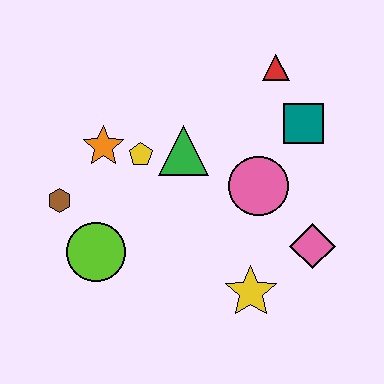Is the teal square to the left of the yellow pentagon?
No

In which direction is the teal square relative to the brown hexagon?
The teal square is to the right of the brown hexagon.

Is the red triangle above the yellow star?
Yes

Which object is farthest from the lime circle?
The red triangle is farthest from the lime circle.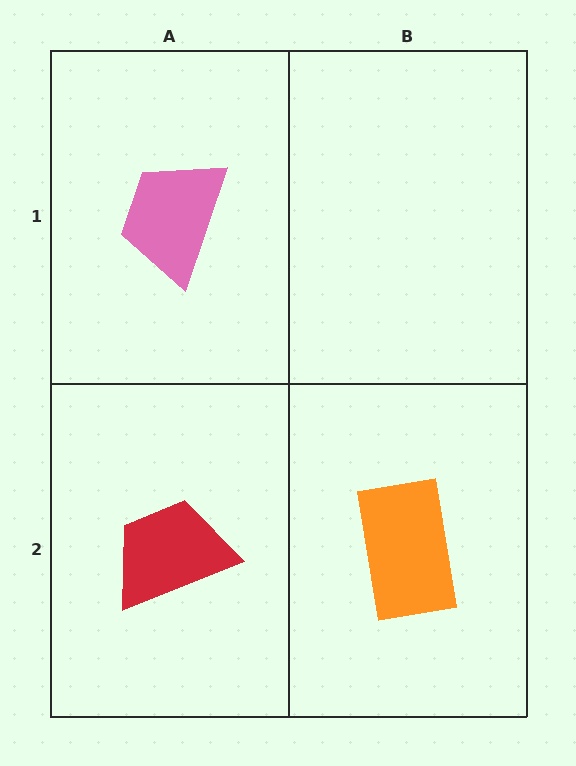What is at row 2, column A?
A red trapezoid.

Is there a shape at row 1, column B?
No, that cell is empty.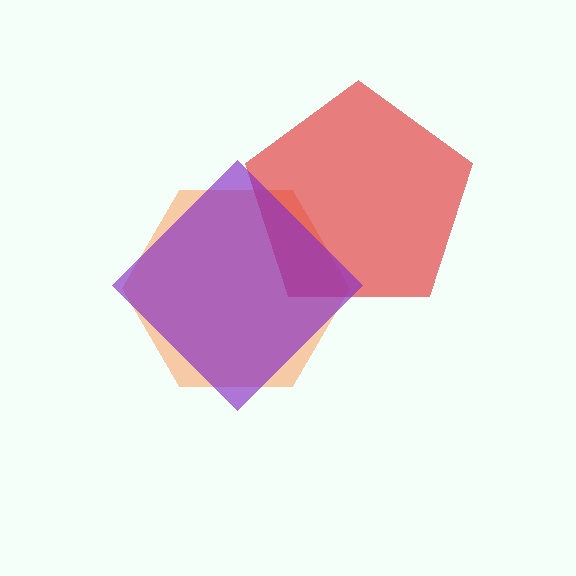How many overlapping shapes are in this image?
There are 3 overlapping shapes in the image.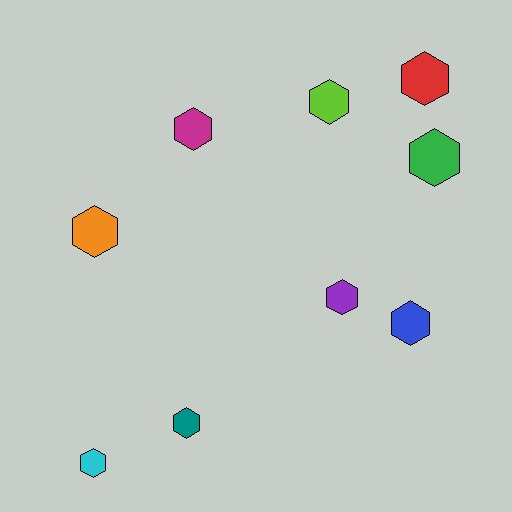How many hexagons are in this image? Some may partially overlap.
There are 9 hexagons.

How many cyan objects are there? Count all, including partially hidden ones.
There is 1 cyan object.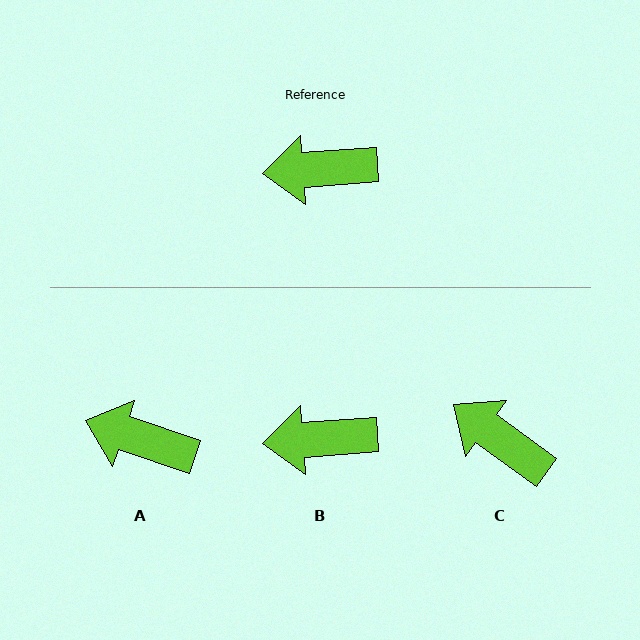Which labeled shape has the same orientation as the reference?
B.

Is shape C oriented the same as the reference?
No, it is off by about 41 degrees.